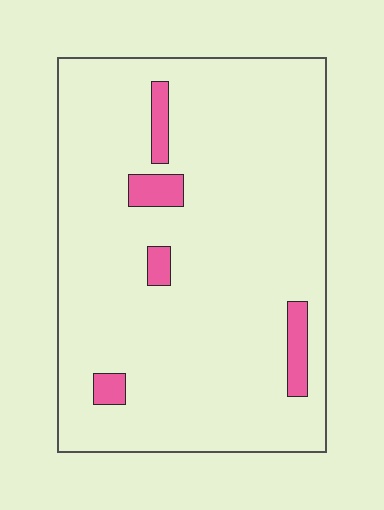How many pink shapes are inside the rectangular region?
5.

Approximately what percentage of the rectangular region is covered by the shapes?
Approximately 5%.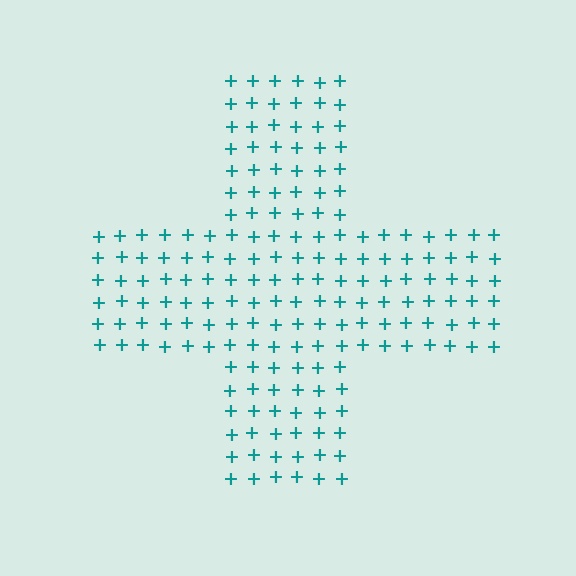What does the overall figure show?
The overall figure shows a cross.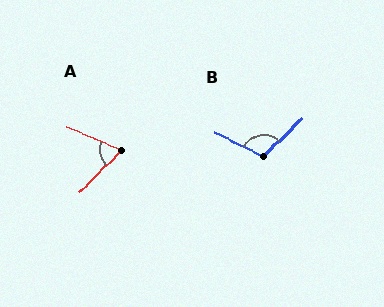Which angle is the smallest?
A, at approximately 67 degrees.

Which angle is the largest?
B, at approximately 110 degrees.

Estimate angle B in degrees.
Approximately 110 degrees.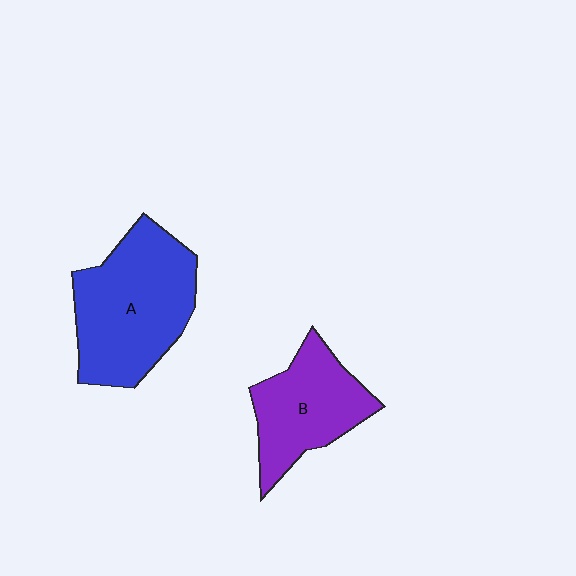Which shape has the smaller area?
Shape B (purple).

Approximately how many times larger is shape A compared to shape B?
Approximately 1.4 times.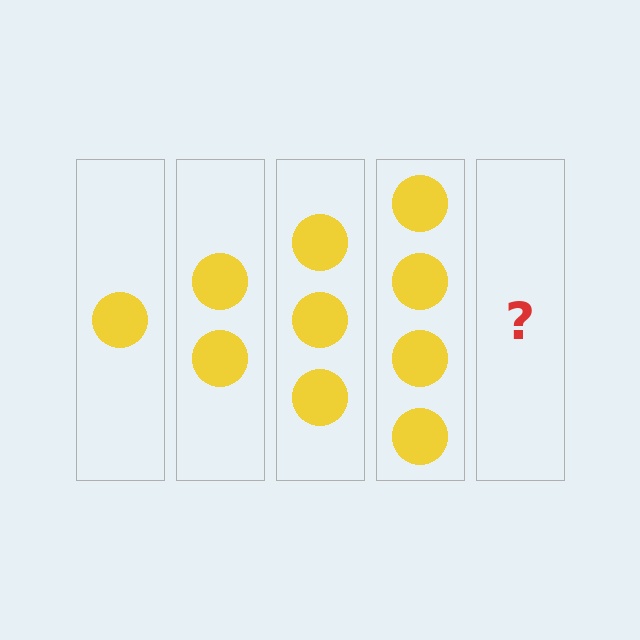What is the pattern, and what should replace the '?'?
The pattern is that each step adds one more circle. The '?' should be 5 circles.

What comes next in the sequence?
The next element should be 5 circles.